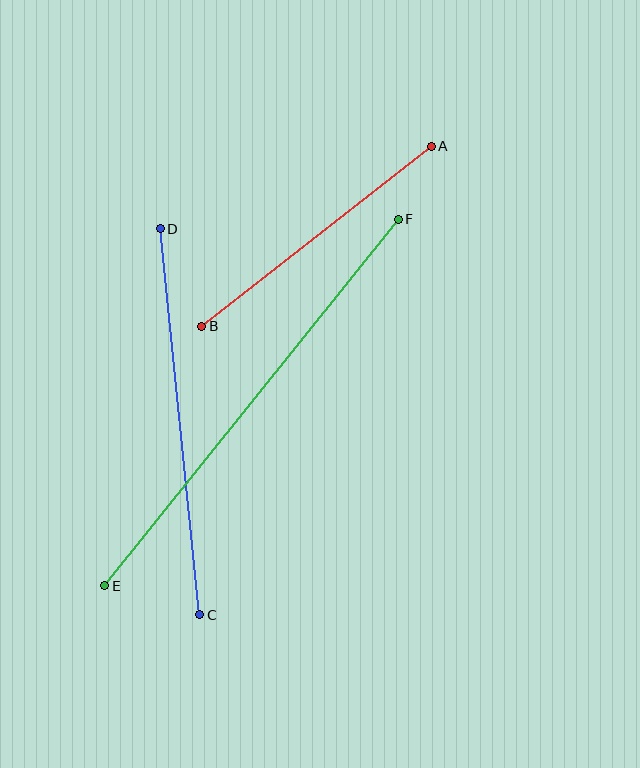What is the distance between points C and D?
The distance is approximately 388 pixels.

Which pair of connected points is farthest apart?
Points E and F are farthest apart.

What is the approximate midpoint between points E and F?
The midpoint is at approximately (251, 402) pixels.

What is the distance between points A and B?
The distance is approximately 291 pixels.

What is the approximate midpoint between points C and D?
The midpoint is at approximately (180, 422) pixels.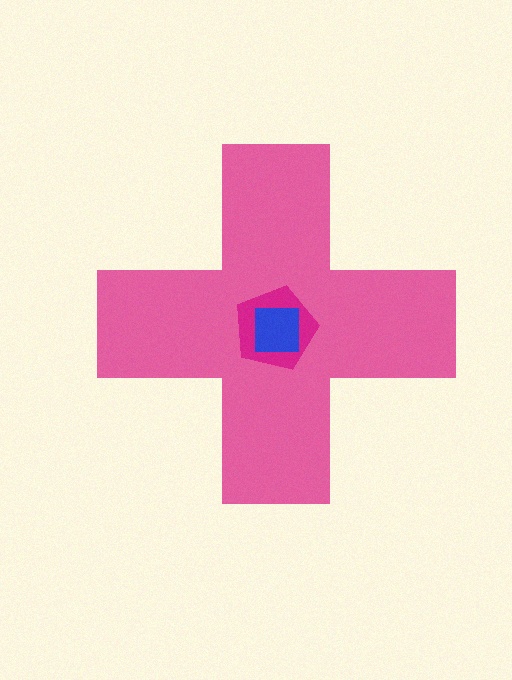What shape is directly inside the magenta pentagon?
The blue square.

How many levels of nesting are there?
3.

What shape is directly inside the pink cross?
The magenta pentagon.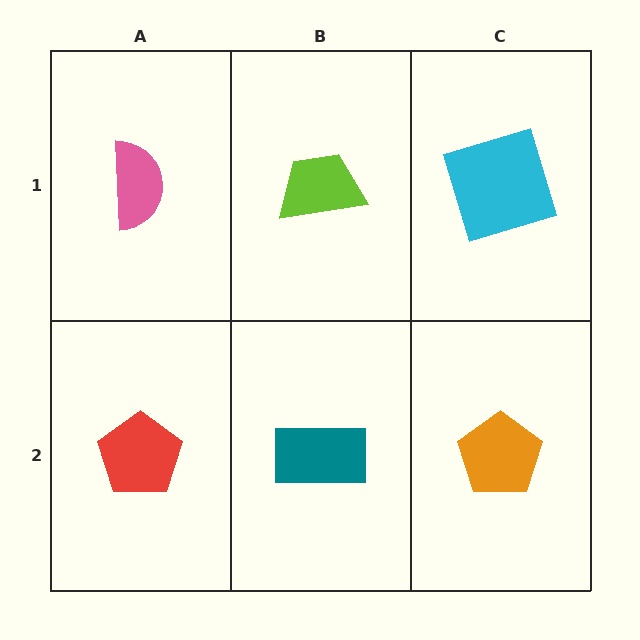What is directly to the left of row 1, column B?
A pink semicircle.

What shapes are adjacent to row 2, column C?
A cyan square (row 1, column C), a teal rectangle (row 2, column B).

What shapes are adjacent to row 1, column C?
An orange pentagon (row 2, column C), a lime trapezoid (row 1, column B).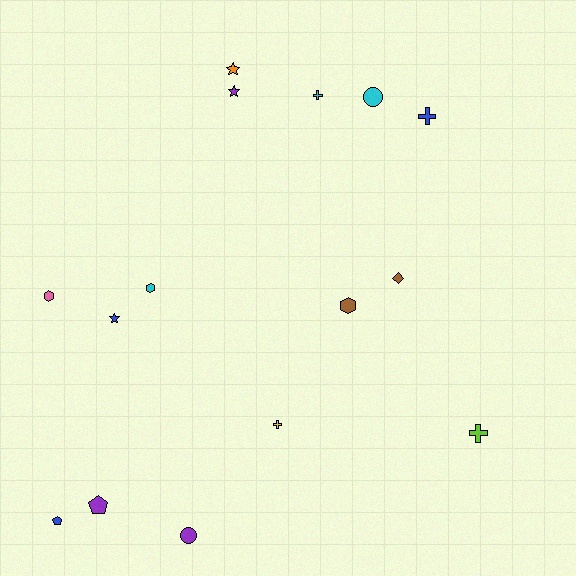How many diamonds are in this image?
There is 1 diamond.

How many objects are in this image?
There are 15 objects.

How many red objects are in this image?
There are no red objects.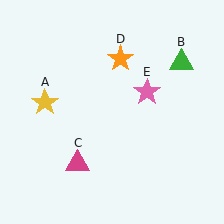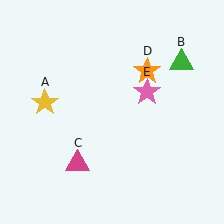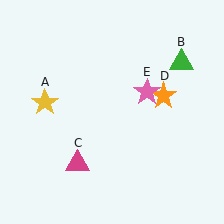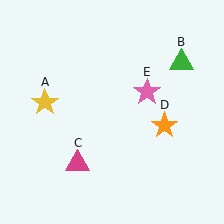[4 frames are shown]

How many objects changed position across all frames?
1 object changed position: orange star (object D).